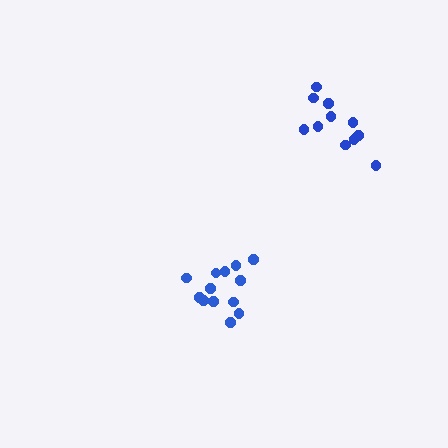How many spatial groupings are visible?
There are 2 spatial groupings.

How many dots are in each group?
Group 1: 13 dots, Group 2: 11 dots (24 total).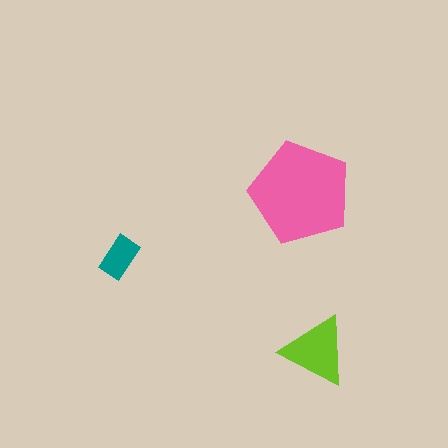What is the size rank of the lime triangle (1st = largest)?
2nd.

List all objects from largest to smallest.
The pink pentagon, the lime triangle, the teal rectangle.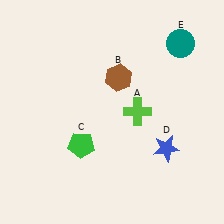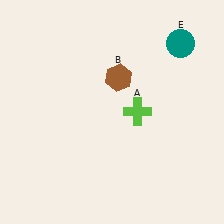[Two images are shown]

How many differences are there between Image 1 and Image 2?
There are 2 differences between the two images.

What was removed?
The green pentagon (C), the blue star (D) were removed in Image 2.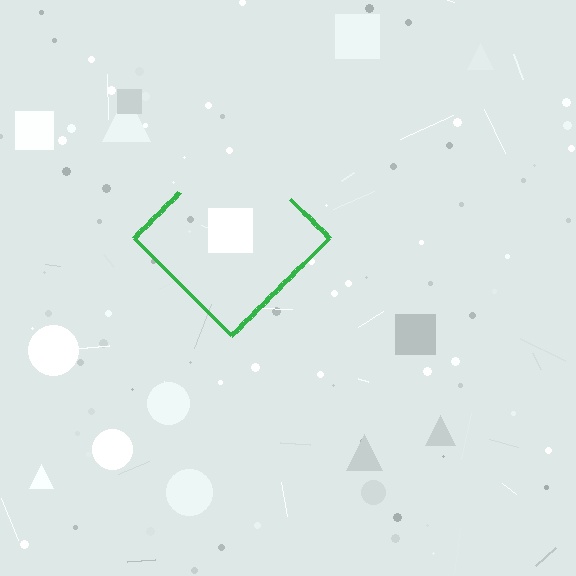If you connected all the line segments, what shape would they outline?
They would outline a diamond.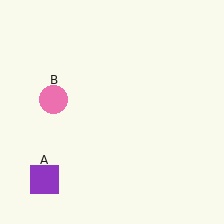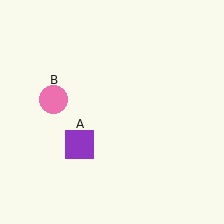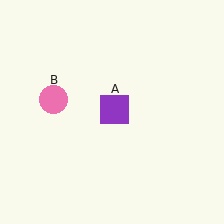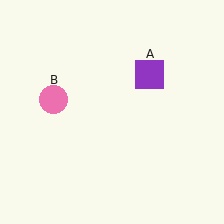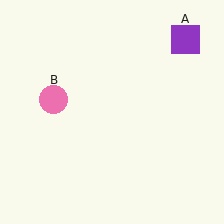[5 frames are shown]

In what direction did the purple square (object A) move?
The purple square (object A) moved up and to the right.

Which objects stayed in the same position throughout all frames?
Pink circle (object B) remained stationary.